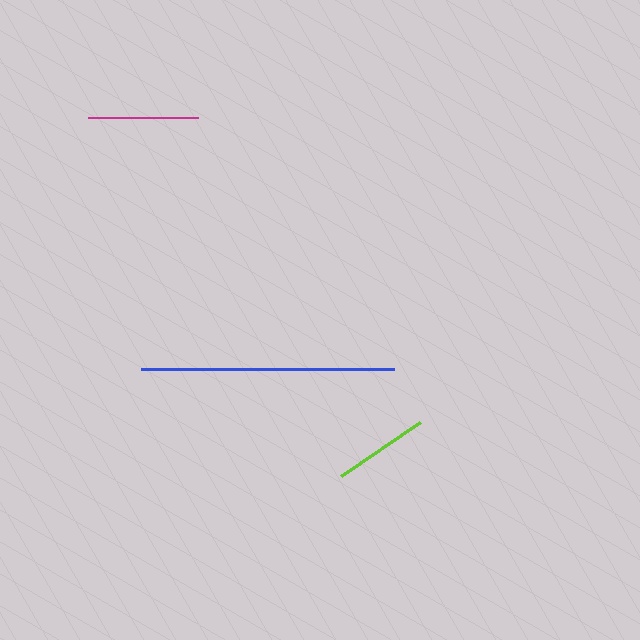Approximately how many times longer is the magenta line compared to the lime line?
The magenta line is approximately 1.2 times the length of the lime line.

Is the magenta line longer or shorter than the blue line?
The blue line is longer than the magenta line.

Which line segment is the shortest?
The lime line is the shortest at approximately 96 pixels.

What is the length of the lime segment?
The lime segment is approximately 96 pixels long.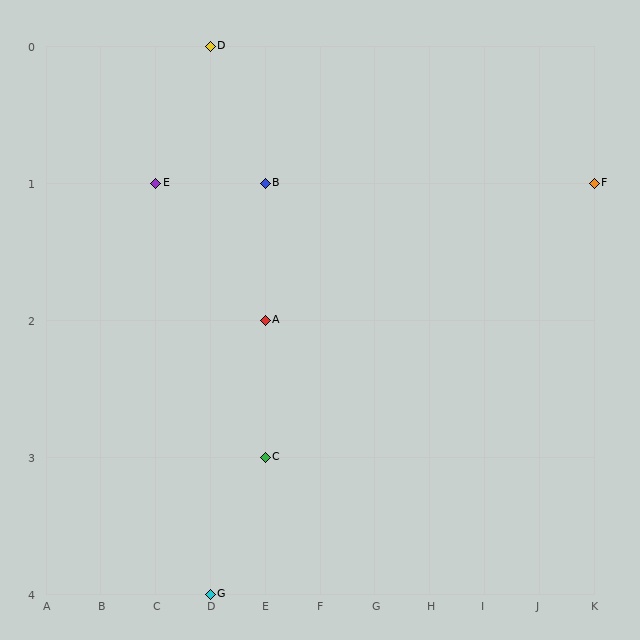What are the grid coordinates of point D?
Point D is at grid coordinates (D, 0).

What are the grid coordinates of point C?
Point C is at grid coordinates (E, 3).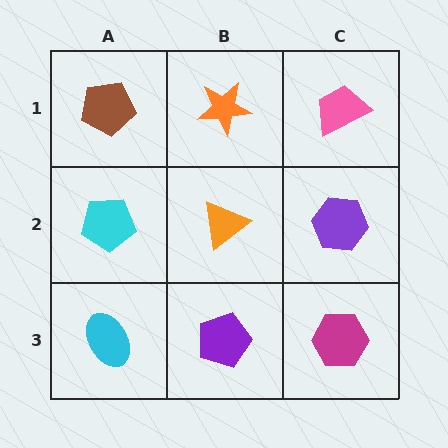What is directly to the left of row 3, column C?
A purple pentagon.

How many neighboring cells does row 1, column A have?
2.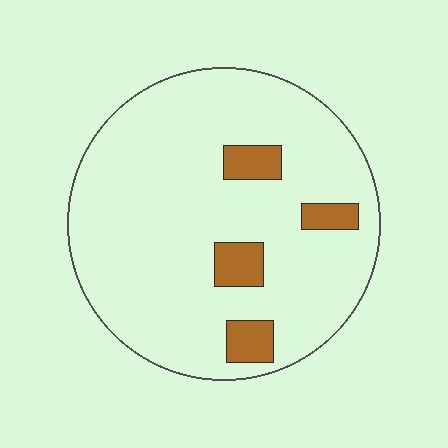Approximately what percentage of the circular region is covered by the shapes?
Approximately 10%.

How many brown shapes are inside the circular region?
4.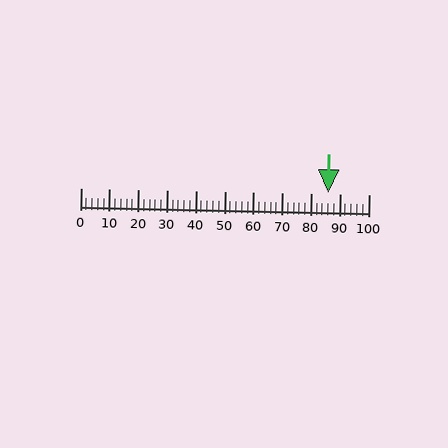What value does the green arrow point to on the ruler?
The green arrow points to approximately 86.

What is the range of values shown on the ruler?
The ruler shows values from 0 to 100.